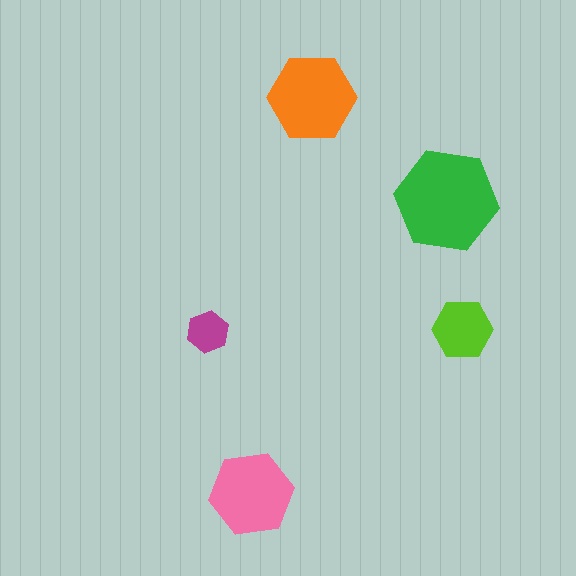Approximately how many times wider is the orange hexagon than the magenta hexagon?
About 2 times wider.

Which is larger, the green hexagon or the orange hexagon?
The green one.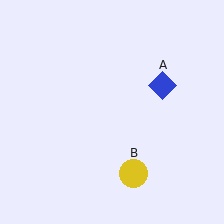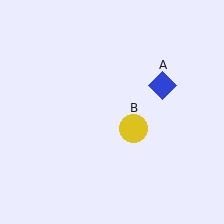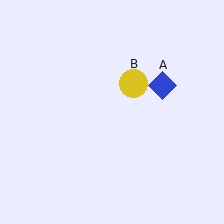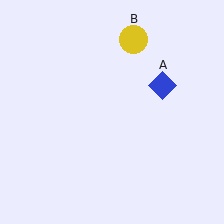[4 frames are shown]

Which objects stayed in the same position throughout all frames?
Blue diamond (object A) remained stationary.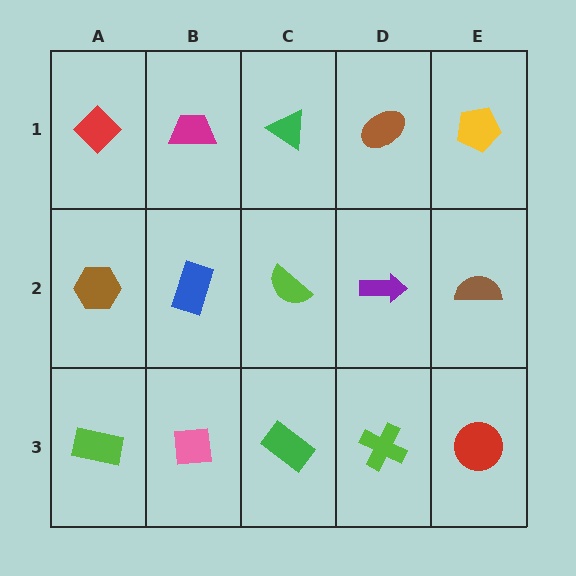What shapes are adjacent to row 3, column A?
A brown hexagon (row 2, column A), a pink square (row 3, column B).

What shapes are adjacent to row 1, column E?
A brown semicircle (row 2, column E), a brown ellipse (row 1, column D).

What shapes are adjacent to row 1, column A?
A brown hexagon (row 2, column A), a magenta trapezoid (row 1, column B).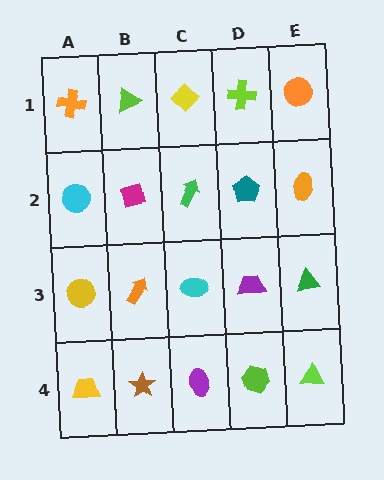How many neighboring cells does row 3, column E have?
3.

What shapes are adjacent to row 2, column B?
A lime triangle (row 1, column B), an orange arrow (row 3, column B), a cyan circle (row 2, column A), a green arrow (row 2, column C).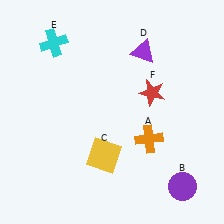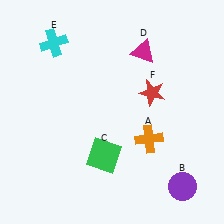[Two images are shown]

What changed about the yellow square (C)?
In Image 1, C is yellow. In Image 2, it changed to green.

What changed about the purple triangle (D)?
In Image 1, D is purple. In Image 2, it changed to magenta.